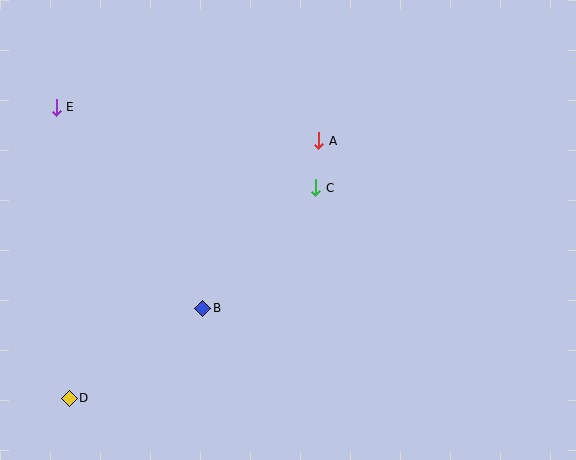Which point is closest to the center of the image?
Point C at (316, 188) is closest to the center.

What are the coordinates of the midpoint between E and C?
The midpoint between E and C is at (186, 148).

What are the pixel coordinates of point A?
Point A is at (319, 141).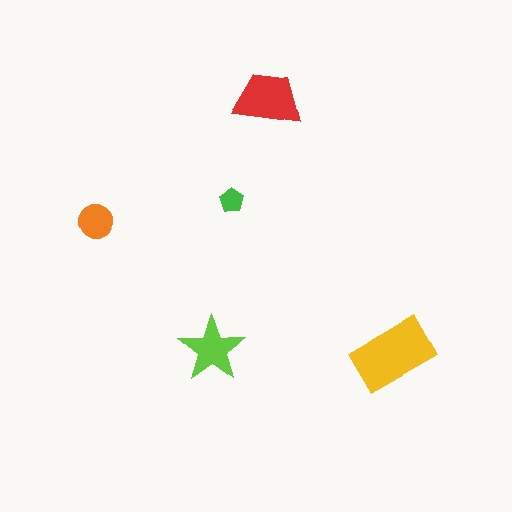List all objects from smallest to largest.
The green pentagon, the orange circle, the lime star, the red trapezoid, the yellow rectangle.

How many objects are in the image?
There are 5 objects in the image.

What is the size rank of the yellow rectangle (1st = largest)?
1st.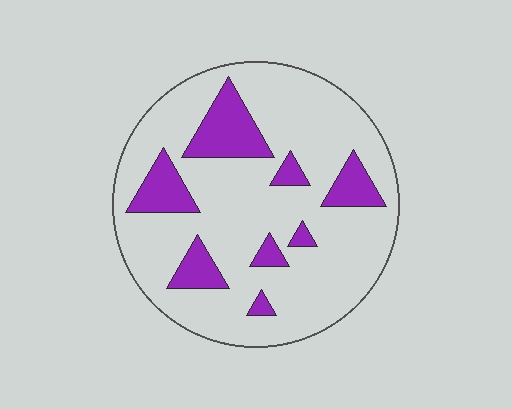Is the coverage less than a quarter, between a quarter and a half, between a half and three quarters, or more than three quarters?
Less than a quarter.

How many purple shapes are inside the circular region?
8.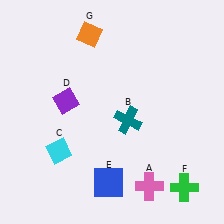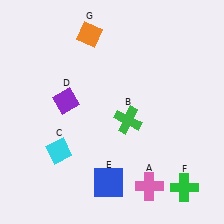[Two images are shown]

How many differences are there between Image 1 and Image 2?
There is 1 difference between the two images.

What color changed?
The cross (B) changed from teal in Image 1 to green in Image 2.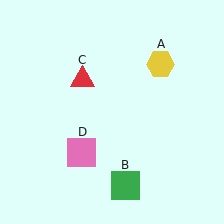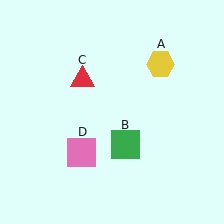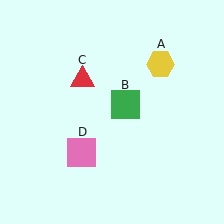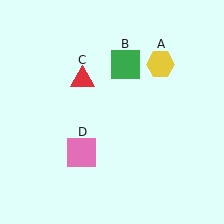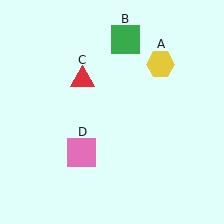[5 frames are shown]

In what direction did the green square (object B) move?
The green square (object B) moved up.